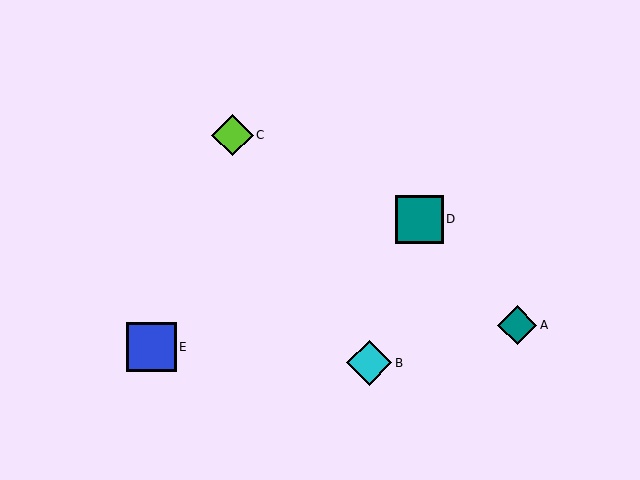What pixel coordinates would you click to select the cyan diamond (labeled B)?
Click at (369, 363) to select the cyan diamond B.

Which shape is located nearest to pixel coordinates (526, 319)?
The teal diamond (labeled A) at (517, 325) is nearest to that location.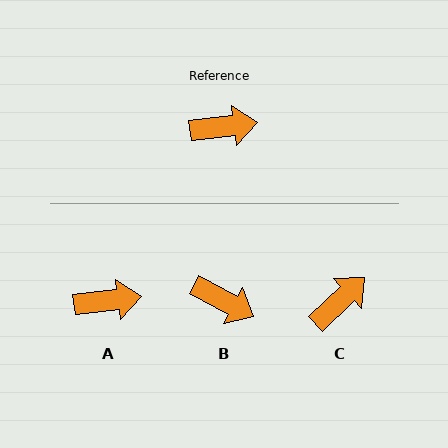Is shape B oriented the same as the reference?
No, it is off by about 35 degrees.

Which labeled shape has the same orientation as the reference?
A.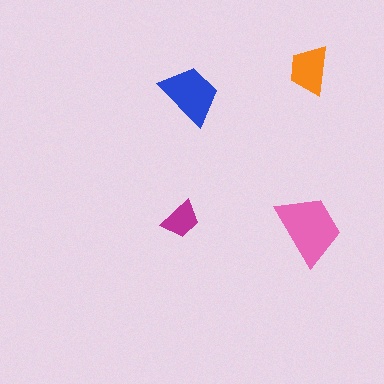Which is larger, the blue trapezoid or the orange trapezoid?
The blue one.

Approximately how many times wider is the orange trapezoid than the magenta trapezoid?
About 1.5 times wider.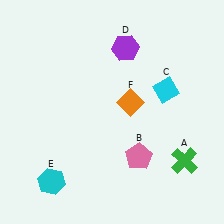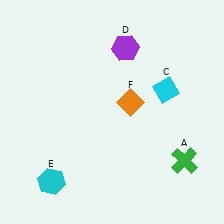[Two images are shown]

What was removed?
The pink pentagon (B) was removed in Image 2.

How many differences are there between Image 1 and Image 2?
There is 1 difference between the two images.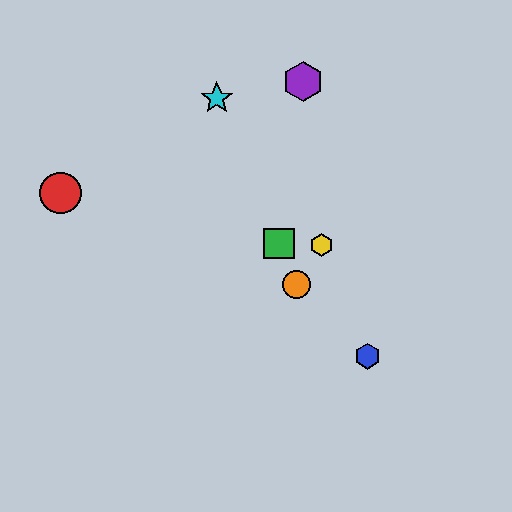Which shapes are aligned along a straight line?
The green square, the orange circle, the cyan star are aligned along a straight line.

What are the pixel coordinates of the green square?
The green square is at (279, 244).